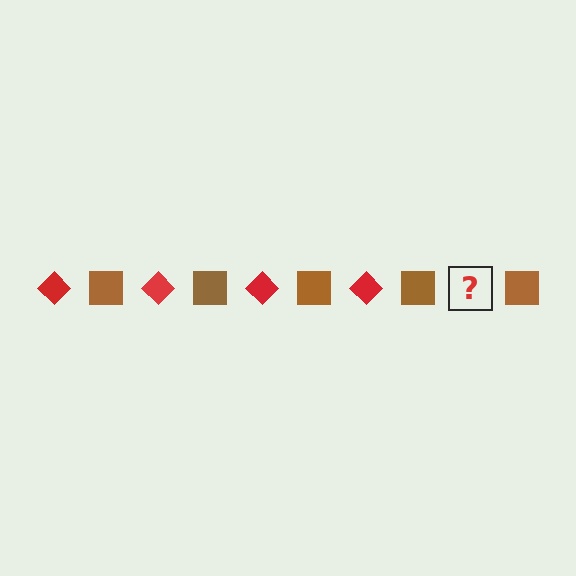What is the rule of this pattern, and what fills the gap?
The rule is that the pattern alternates between red diamond and brown square. The gap should be filled with a red diamond.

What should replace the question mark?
The question mark should be replaced with a red diamond.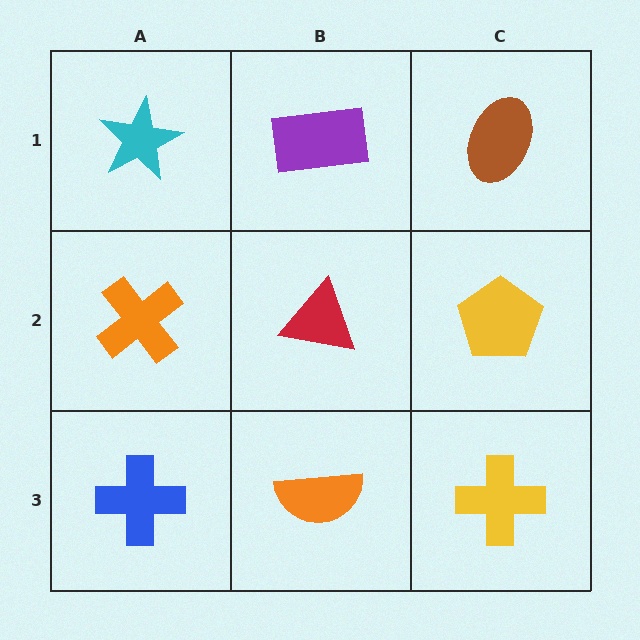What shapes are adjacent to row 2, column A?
A cyan star (row 1, column A), a blue cross (row 3, column A), a red triangle (row 2, column B).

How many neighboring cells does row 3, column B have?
3.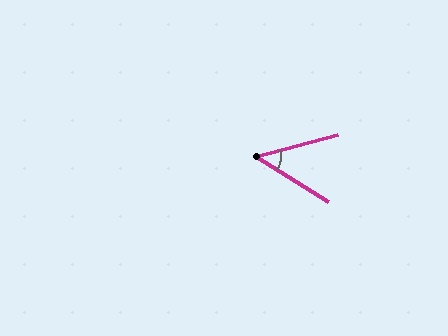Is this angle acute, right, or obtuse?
It is acute.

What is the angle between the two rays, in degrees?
Approximately 47 degrees.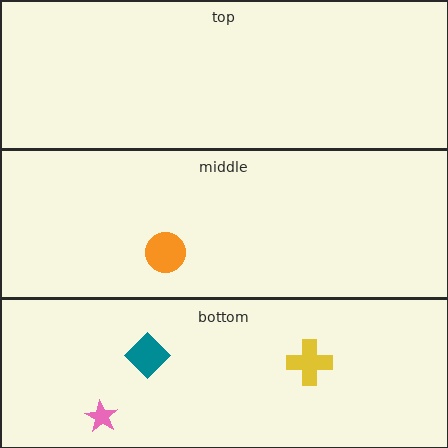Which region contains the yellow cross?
The bottom region.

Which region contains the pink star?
The bottom region.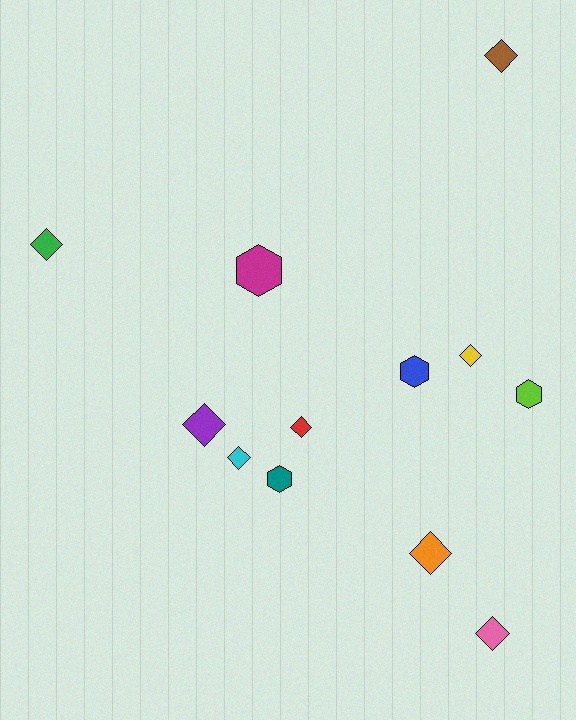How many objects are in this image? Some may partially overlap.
There are 12 objects.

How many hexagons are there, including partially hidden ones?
There are 4 hexagons.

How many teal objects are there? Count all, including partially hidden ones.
There is 1 teal object.